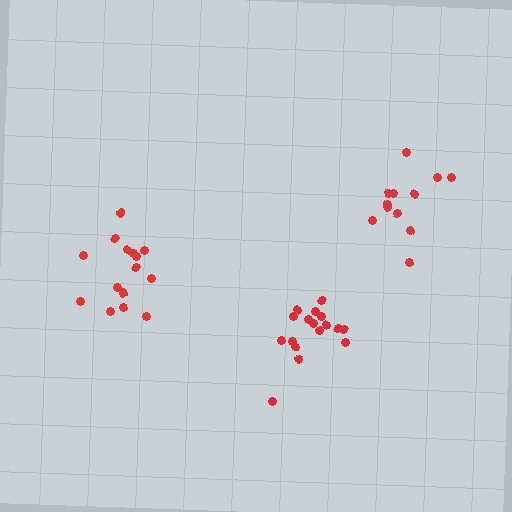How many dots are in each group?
Group 1: 15 dots, Group 2: 17 dots, Group 3: 12 dots (44 total).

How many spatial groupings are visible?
There are 3 spatial groupings.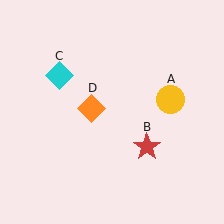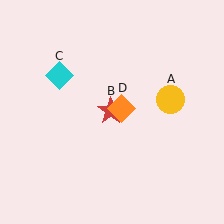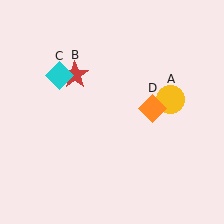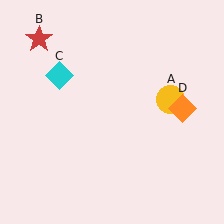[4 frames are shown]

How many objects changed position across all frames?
2 objects changed position: red star (object B), orange diamond (object D).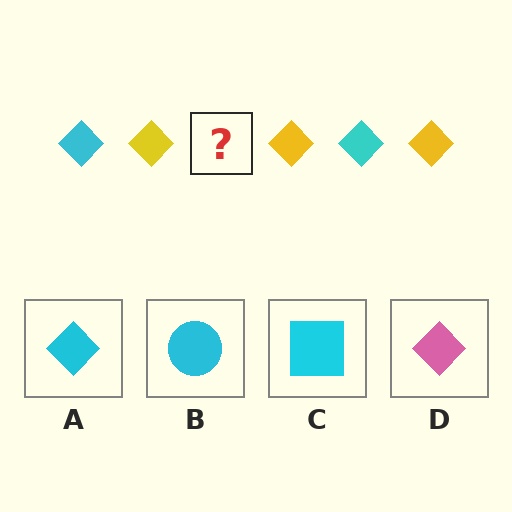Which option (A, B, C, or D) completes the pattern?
A.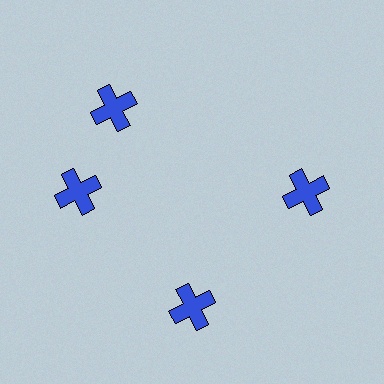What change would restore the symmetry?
The symmetry would be restored by rotating it back into even spacing with its neighbors so that all 4 crosses sit at equal angles and equal distance from the center.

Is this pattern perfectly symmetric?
No. The 4 blue crosses are arranged in a ring, but one element near the 12 o'clock position is rotated out of alignment along the ring, breaking the 4-fold rotational symmetry.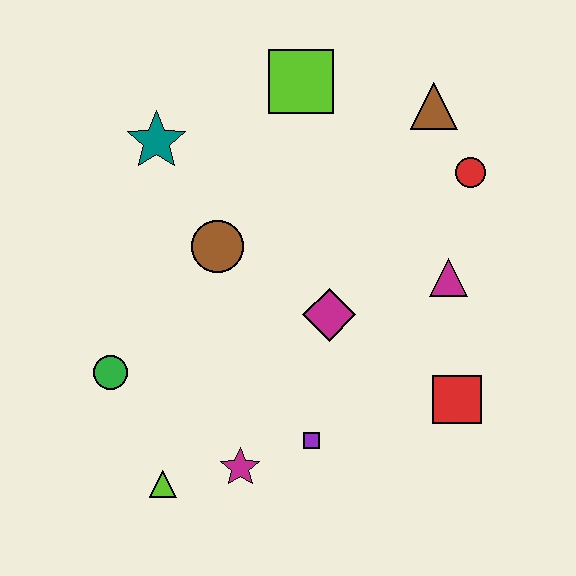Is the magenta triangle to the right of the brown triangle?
Yes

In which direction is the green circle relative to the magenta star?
The green circle is to the left of the magenta star.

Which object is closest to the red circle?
The brown triangle is closest to the red circle.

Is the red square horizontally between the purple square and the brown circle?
No